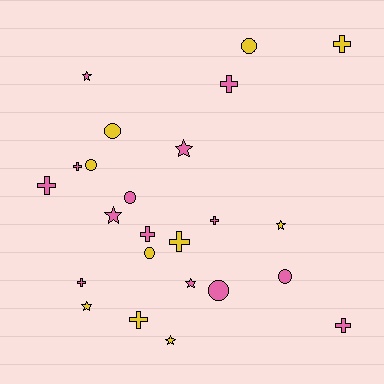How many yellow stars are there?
There are 3 yellow stars.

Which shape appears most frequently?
Cross, with 10 objects.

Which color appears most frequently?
Pink, with 14 objects.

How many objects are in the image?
There are 24 objects.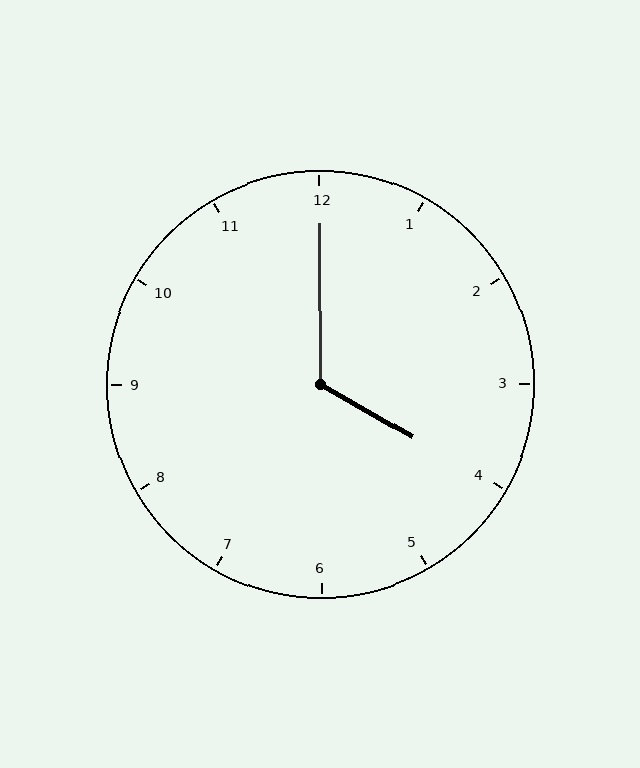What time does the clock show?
4:00.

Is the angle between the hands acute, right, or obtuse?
It is obtuse.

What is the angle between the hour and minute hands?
Approximately 120 degrees.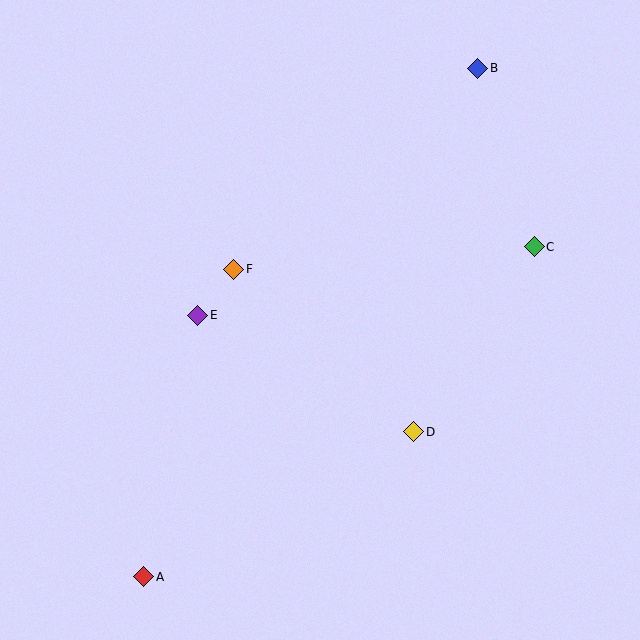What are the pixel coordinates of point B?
Point B is at (478, 68).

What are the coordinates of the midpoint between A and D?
The midpoint between A and D is at (279, 504).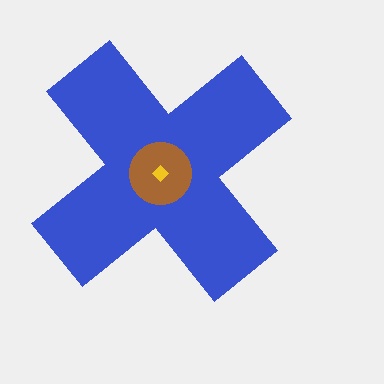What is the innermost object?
The yellow diamond.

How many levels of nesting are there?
3.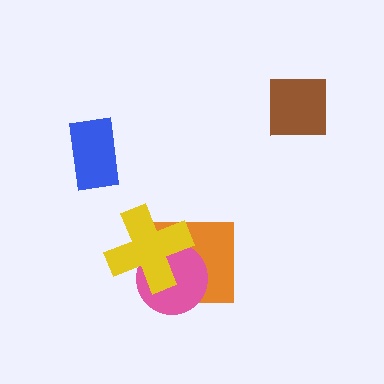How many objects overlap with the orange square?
2 objects overlap with the orange square.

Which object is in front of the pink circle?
The yellow cross is in front of the pink circle.